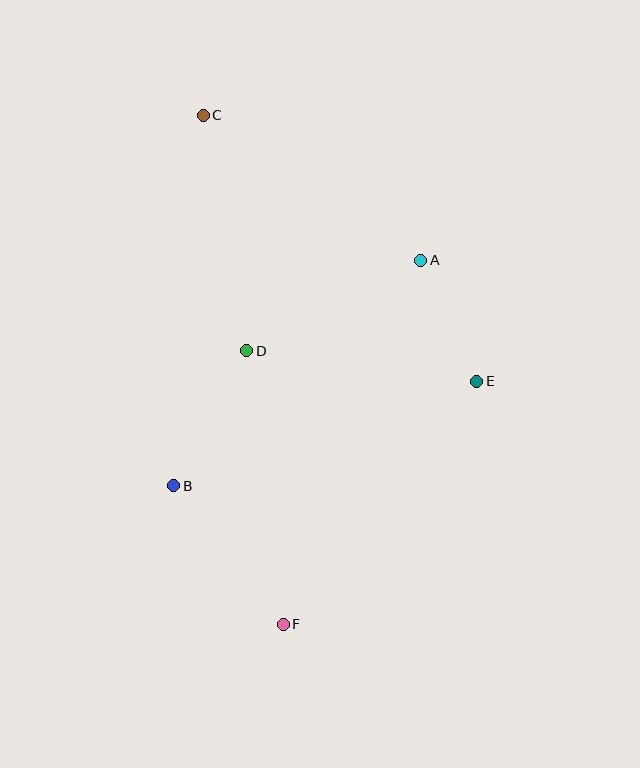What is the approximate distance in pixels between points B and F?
The distance between B and F is approximately 177 pixels.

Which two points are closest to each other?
Points A and E are closest to each other.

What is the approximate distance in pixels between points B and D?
The distance between B and D is approximately 153 pixels.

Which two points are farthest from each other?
Points C and F are farthest from each other.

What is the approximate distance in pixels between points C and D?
The distance between C and D is approximately 239 pixels.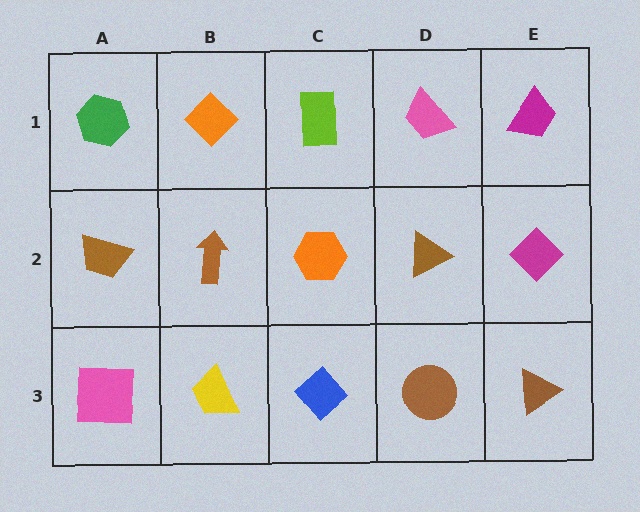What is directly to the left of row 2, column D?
An orange hexagon.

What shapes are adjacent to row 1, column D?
A brown triangle (row 2, column D), a lime rectangle (row 1, column C), a magenta trapezoid (row 1, column E).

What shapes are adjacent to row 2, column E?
A magenta trapezoid (row 1, column E), a brown triangle (row 3, column E), a brown triangle (row 2, column D).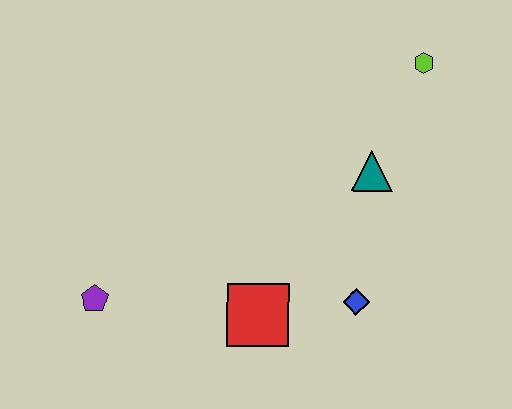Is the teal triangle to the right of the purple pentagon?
Yes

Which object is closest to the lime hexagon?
The teal triangle is closest to the lime hexagon.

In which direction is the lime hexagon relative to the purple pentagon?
The lime hexagon is to the right of the purple pentagon.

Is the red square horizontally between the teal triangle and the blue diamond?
No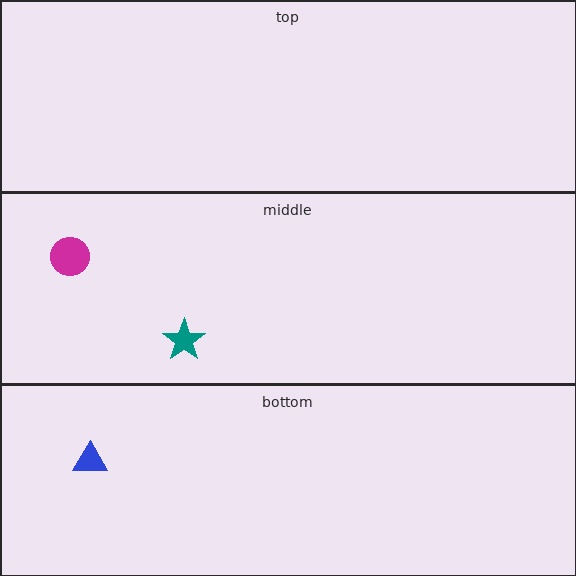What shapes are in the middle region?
The magenta circle, the teal star.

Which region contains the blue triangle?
The bottom region.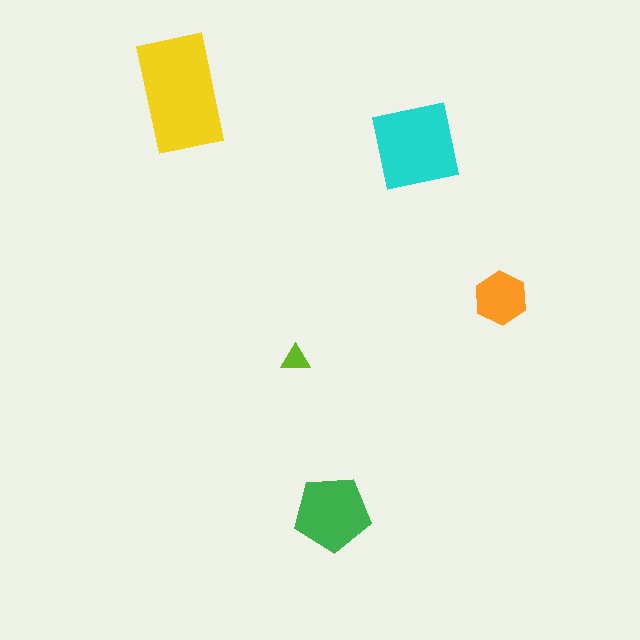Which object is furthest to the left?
The yellow rectangle is leftmost.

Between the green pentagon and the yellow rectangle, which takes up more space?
The yellow rectangle.